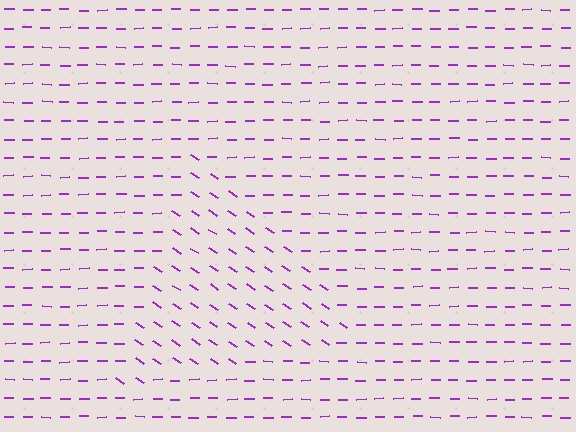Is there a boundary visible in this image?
Yes, there is a texture boundary formed by a change in line orientation.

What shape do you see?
I see a triangle.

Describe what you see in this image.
The image is filled with small purple line segments. A triangle region in the image has lines oriented differently from the surrounding lines, creating a visible texture boundary.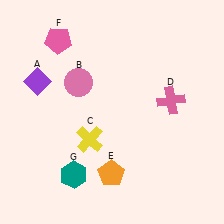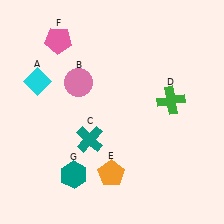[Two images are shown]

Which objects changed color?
A changed from purple to cyan. C changed from yellow to teal. D changed from pink to green.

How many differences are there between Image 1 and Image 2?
There are 3 differences between the two images.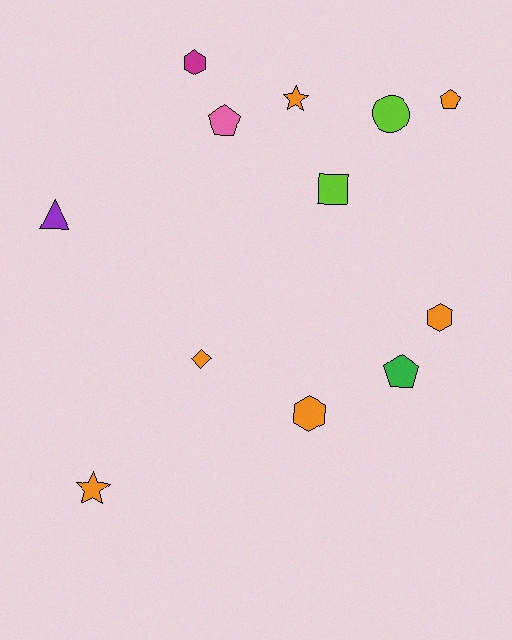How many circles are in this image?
There is 1 circle.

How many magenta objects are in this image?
There is 1 magenta object.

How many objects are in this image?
There are 12 objects.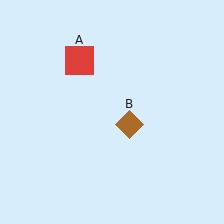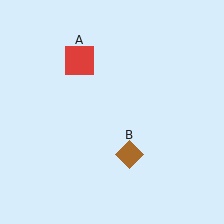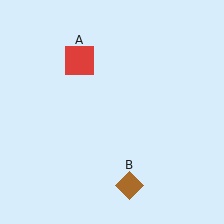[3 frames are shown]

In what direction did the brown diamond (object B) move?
The brown diamond (object B) moved down.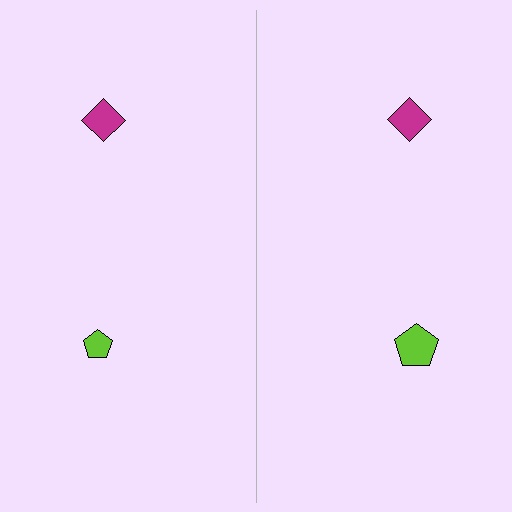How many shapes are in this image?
There are 4 shapes in this image.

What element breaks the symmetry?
The lime pentagon on the right side has a different size than its mirror counterpart.